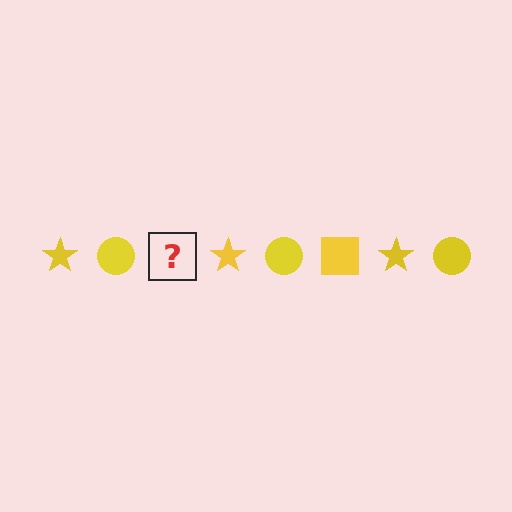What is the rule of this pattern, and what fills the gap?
The rule is that the pattern cycles through star, circle, square shapes in yellow. The gap should be filled with a yellow square.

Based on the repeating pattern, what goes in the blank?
The blank should be a yellow square.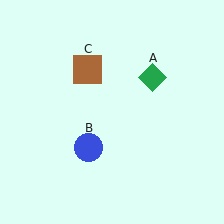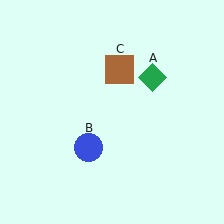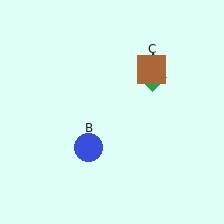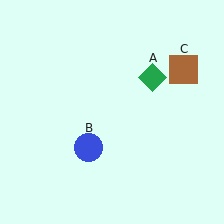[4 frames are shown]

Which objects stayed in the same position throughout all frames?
Green diamond (object A) and blue circle (object B) remained stationary.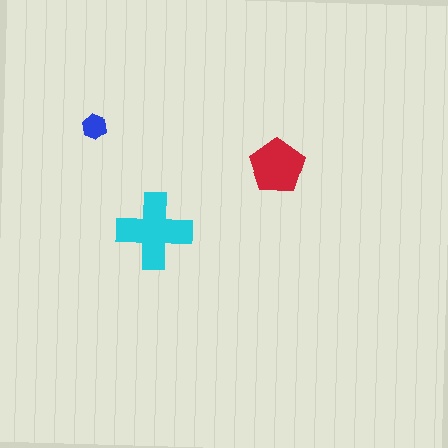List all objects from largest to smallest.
The cyan cross, the red pentagon, the blue hexagon.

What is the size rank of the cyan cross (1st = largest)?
1st.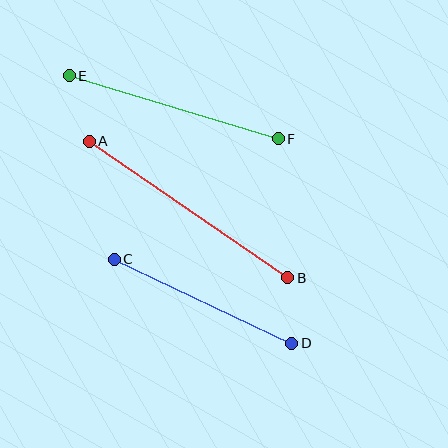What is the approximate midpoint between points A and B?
The midpoint is at approximately (188, 209) pixels.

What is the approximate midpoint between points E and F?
The midpoint is at approximately (174, 107) pixels.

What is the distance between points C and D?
The distance is approximately 196 pixels.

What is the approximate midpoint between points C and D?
The midpoint is at approximately (203, 301) pixels.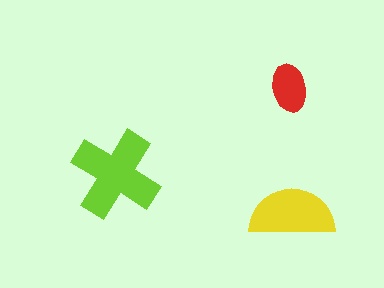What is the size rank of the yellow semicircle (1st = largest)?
2nd.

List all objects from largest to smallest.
The lime cross, the yellow semicircle, the red ellipse.